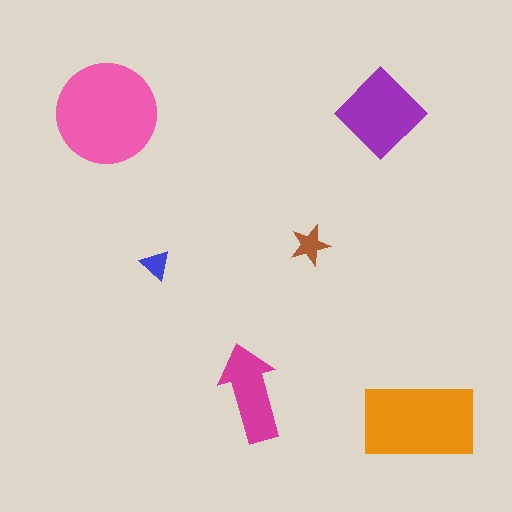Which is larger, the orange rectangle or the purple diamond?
The orange rectangle.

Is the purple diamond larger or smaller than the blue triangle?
Larger.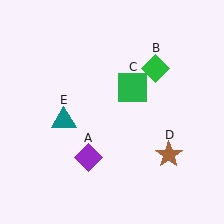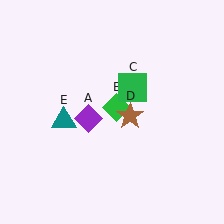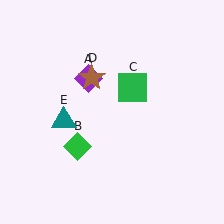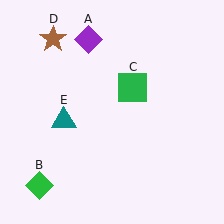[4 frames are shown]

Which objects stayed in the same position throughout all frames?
Green square (object C) and teal triangle (object E) remained stationary.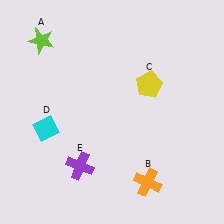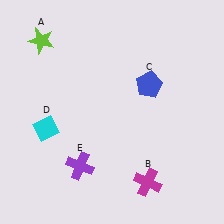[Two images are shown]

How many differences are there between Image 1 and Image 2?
There are 2 differences between the two images.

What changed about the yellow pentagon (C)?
In Image 1, C is yellow. In Image 2, it changed to blue.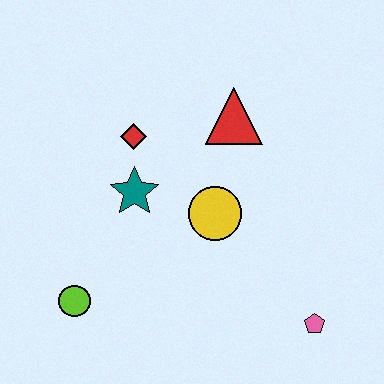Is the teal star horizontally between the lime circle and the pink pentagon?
Yes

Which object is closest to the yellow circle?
The teal star is closest to the yellow circle.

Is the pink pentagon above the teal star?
No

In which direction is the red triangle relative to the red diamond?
The red triangle is to the right of the red diamond.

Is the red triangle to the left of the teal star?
No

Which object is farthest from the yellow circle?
The lime circle is farthest from the yellow circle.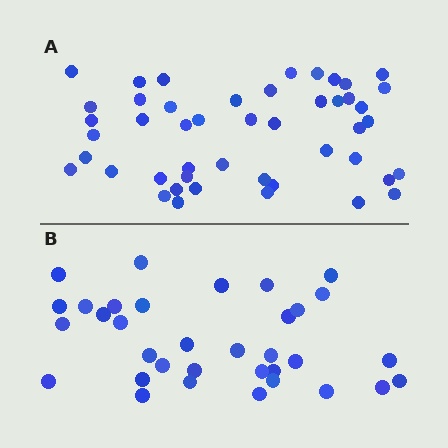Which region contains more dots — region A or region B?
Region A (the top region) has more dots.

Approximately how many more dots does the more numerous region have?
Region A has approximately 15 more dots than region B.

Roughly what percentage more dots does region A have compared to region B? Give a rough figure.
About 40% more.